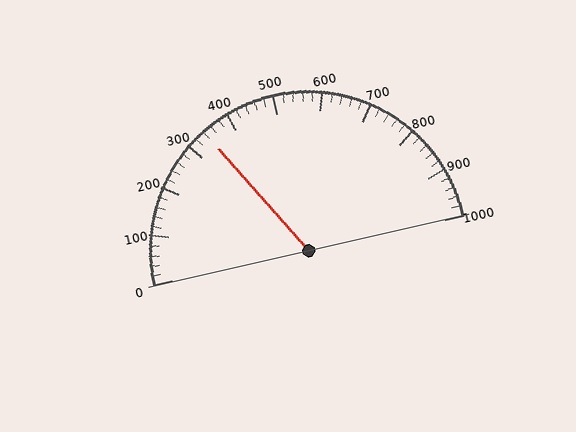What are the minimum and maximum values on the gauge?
The gauge ranges from 0 to 1000.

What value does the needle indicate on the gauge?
The needle indicates approximately 340.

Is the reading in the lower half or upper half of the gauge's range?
The reading is in the lower half of the range (0 to 1000).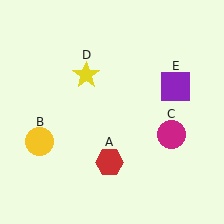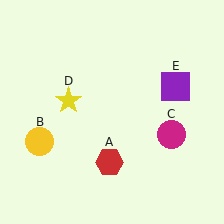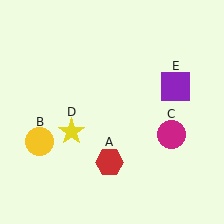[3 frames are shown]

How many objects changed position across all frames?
1 object changed position: yellow star (object D).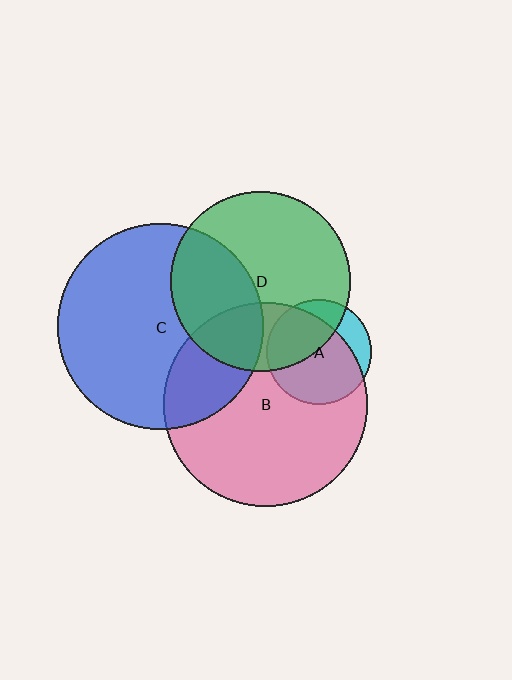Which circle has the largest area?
Circle C (blue).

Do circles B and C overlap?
Yes.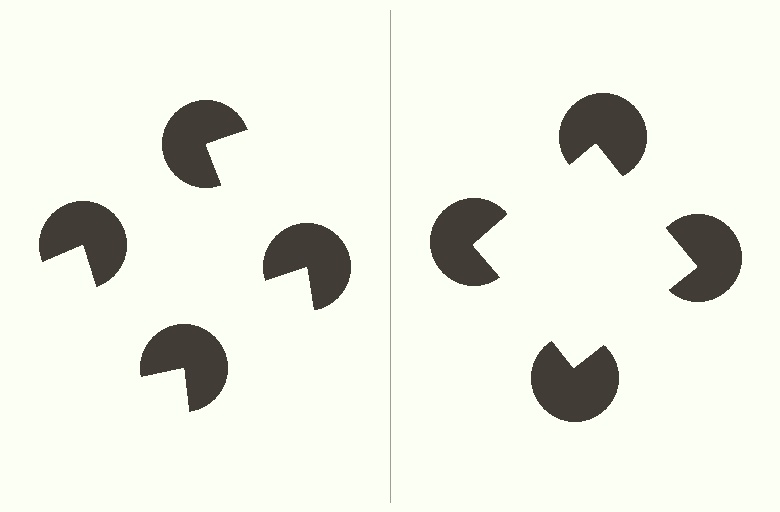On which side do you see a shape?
An illusory square appears on the right side. On the left side the wedge cuts are rotated, so no coherent shape forms.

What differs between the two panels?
The pac-man discs are positioned identically on both sides; only the wedge orientations differ. On the right they align to a square; on the left they are misaligned.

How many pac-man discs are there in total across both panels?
8 — 4 on each side.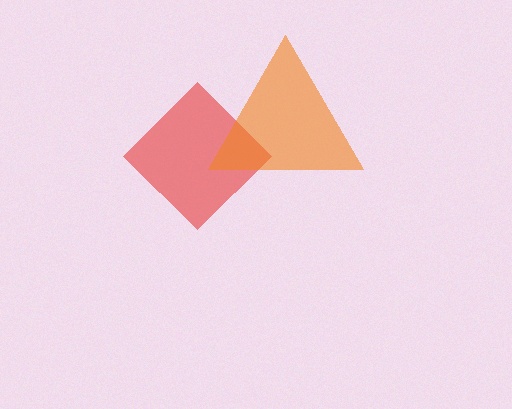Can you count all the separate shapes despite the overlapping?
Yes, there are 2 separate shapes.